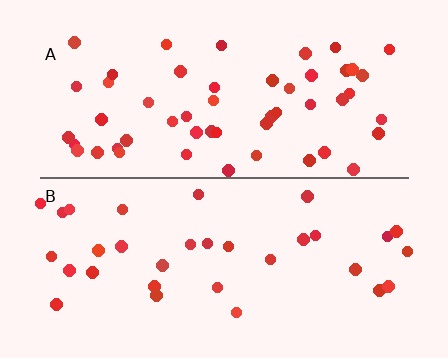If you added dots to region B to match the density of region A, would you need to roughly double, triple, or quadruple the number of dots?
Approximately double.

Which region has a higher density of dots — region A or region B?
A (the top).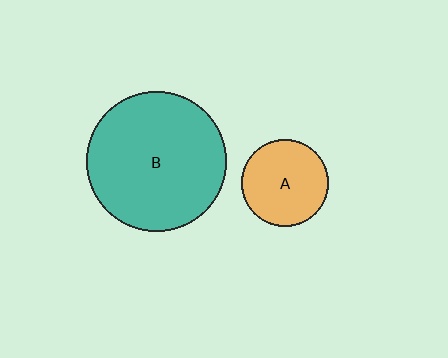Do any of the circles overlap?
No, none of the circles overlap.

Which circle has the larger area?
Circle B (teal).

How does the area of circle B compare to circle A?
Approximately 2.6 times.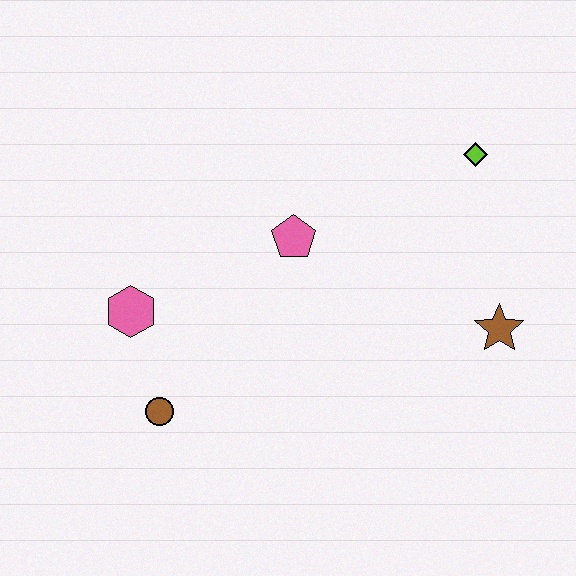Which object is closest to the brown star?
The lime diamond is closest to the brown star.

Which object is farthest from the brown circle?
The lime diamond is farthest from the brown circle.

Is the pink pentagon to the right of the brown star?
No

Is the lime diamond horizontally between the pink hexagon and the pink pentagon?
No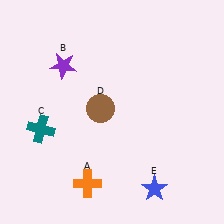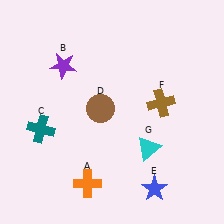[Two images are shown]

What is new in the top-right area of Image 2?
A brown cross (F) was added in the top-right area of Image 2.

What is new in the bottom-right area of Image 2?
A cyan triangle (G) was added in the bottom-right area of Image 2.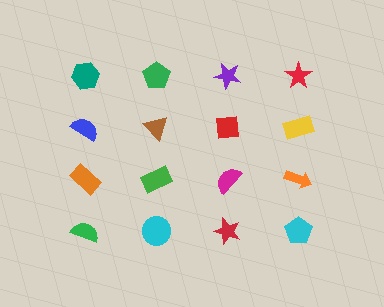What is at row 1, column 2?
A green pentagon.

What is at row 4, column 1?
A green semicircle.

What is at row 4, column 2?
A cyan circle.